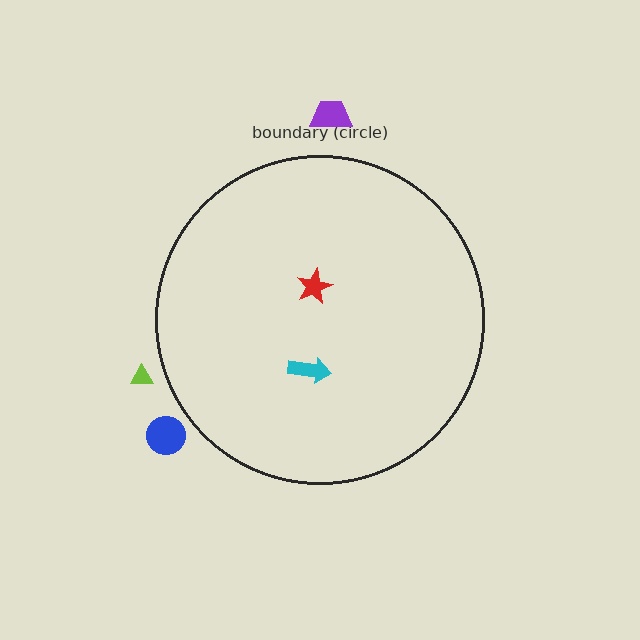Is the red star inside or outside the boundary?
Inside.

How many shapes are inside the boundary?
2 inside, 3 outside.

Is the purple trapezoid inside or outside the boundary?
Outside.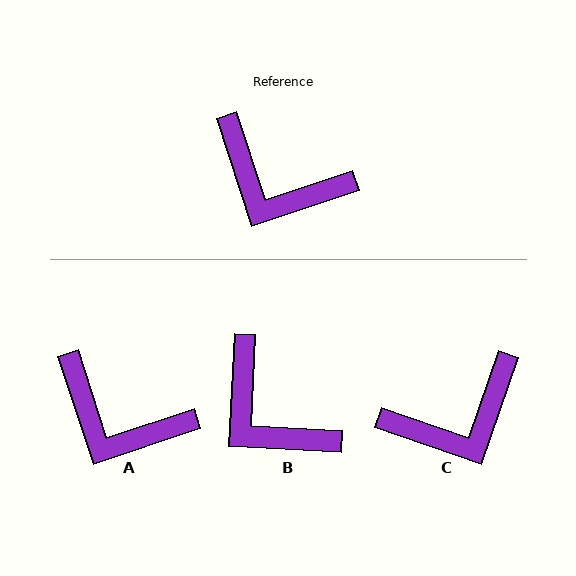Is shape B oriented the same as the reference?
No, it is off by about 21 degrees.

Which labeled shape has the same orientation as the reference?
A.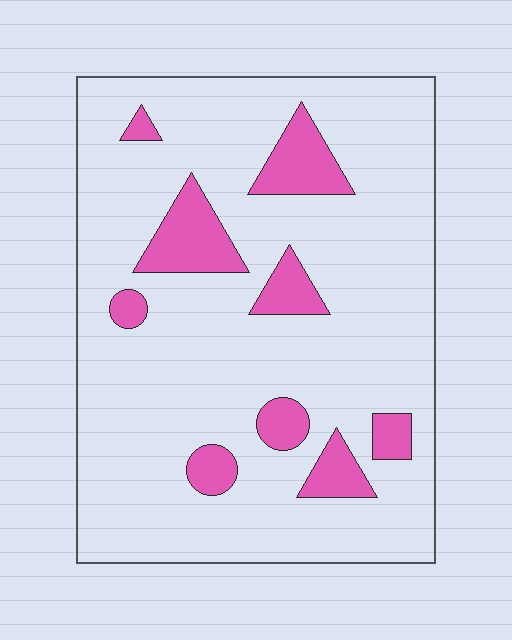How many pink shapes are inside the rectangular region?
9.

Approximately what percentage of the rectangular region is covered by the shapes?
Approximately 15%.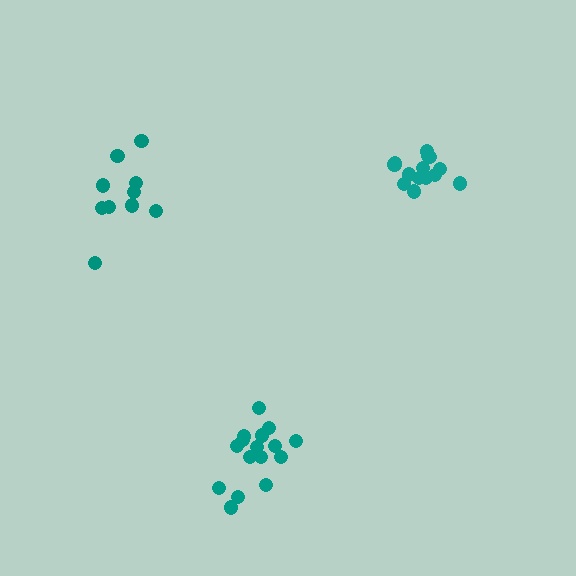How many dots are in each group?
Group 1: 10 dots, Group 2: 16 dots, Group 3: 14 dots (40 total).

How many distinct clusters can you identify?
There are 3 distinct clusters.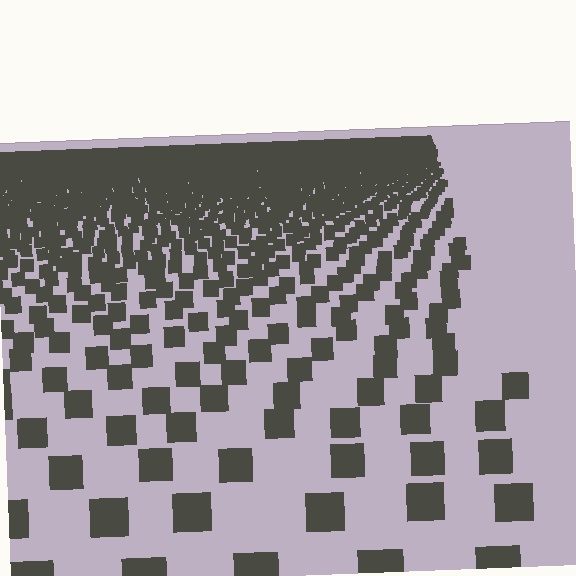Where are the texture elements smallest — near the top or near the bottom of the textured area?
Near the top.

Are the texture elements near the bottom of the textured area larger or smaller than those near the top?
Larger. Near the bottom, elements are closer to the viewer and appear at a bigger on-screen size.